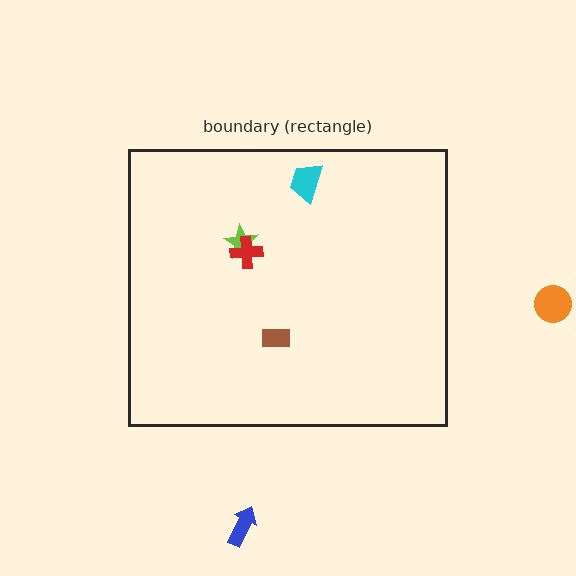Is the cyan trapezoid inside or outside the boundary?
Inside.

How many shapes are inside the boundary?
4 inside, 2 outside.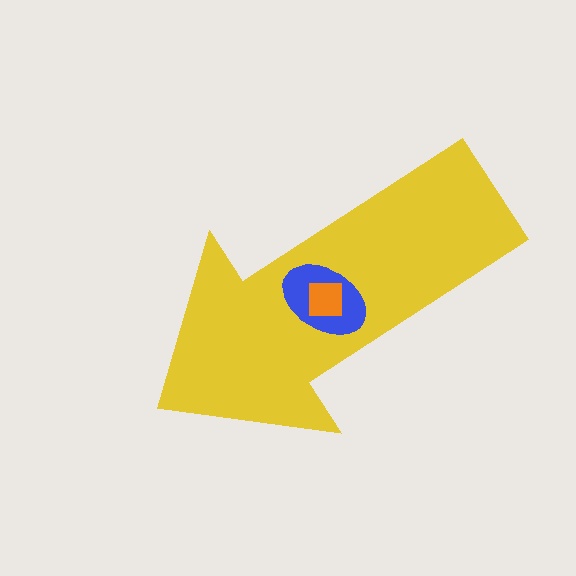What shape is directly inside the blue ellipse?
The orange square.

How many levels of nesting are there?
3.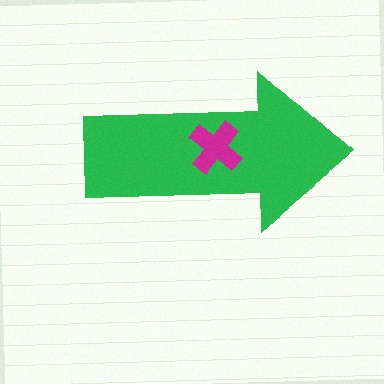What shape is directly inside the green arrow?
The magenta cross.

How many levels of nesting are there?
2.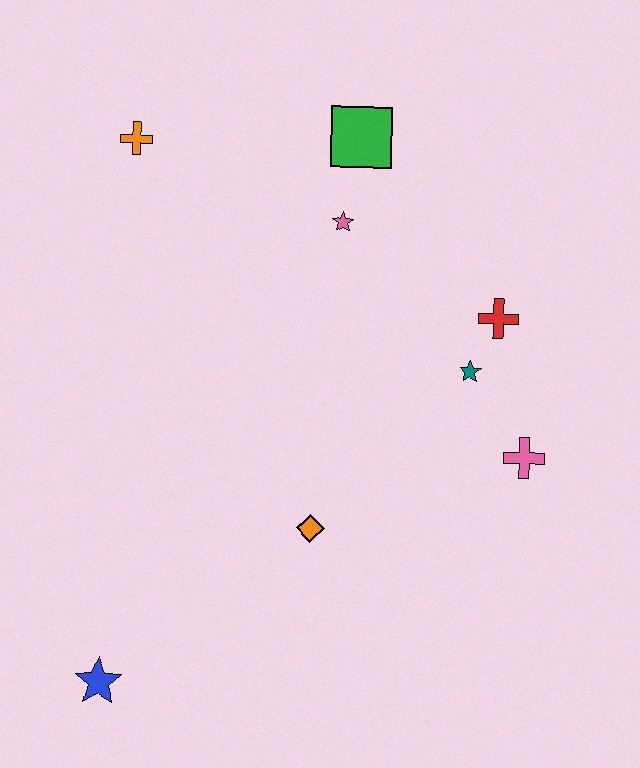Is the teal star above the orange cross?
No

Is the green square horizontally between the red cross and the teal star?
No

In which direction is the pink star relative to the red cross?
The pink star is to the left of the red cross.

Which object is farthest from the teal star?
The blue star is farthest from the teal star.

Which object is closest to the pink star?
The green square is closest to the pink star.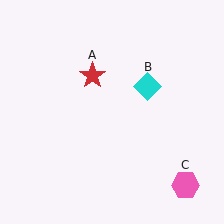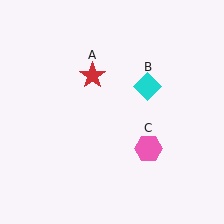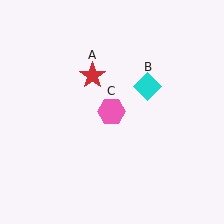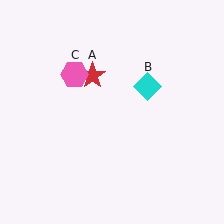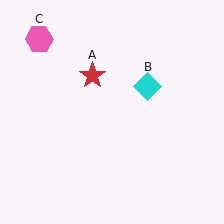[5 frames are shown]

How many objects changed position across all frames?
1 object changed position: pink hexagon (object C).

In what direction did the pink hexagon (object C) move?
The pink hexagon (object C) moved up and to the left.